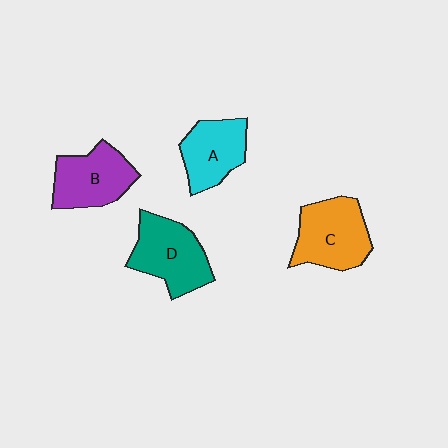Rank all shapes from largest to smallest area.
From largest to smallest: C (orange), D (teal), B (purple), A (cyan).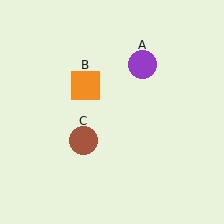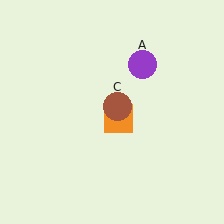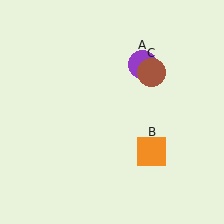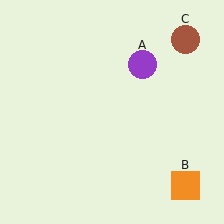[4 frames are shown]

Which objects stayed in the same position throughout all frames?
Purple circle (object A) remained stationary.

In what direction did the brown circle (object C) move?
The brown circle (object C) moved up and to the right.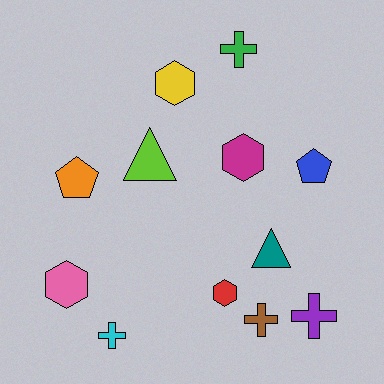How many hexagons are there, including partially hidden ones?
There are 4 hexagons.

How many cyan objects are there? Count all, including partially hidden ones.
There is 1 cyan object.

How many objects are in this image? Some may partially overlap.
There are 12 objects.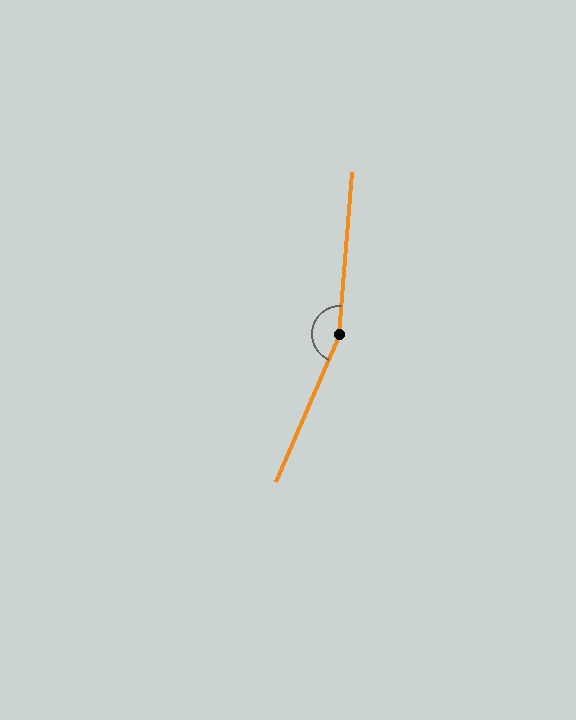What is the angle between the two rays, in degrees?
Approximately 161 degrees.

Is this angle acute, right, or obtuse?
It is obtuse.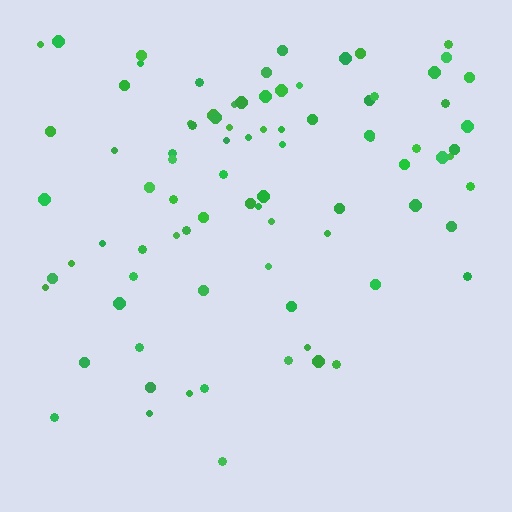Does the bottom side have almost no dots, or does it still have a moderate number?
Still a moderate number, just noticeably fewer than the top.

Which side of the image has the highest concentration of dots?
The top.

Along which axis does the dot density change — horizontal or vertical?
Vertical.